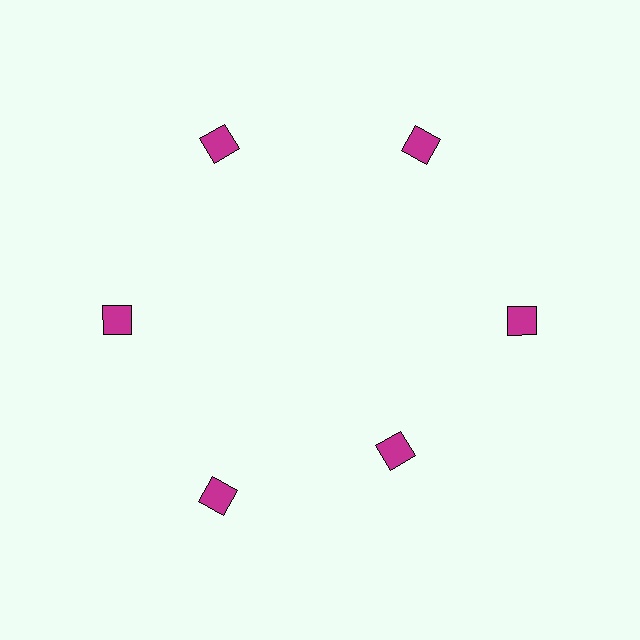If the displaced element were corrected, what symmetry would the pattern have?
It would have 6-fold rotational symmetry — the pattern would map onto itself every 60 degrees.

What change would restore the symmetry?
The symmetry would be restored by moving it outward, back onto the ring so that all 6 squares sit at equal angles and equal distance from the center.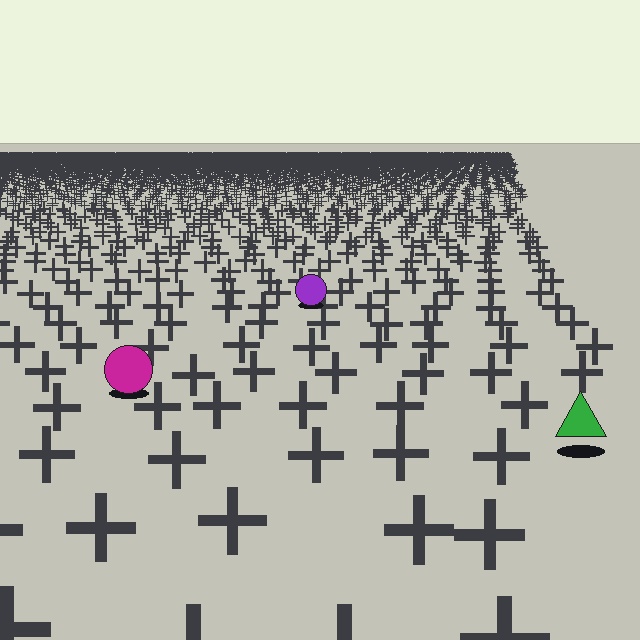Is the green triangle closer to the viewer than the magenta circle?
Yes. The green triangle is closer — you can tell from the texture gradient: the ground texture is coarser near it.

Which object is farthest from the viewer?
The purple circle is farthest from the viewer. It appears smaller and the ground texture around it is denser.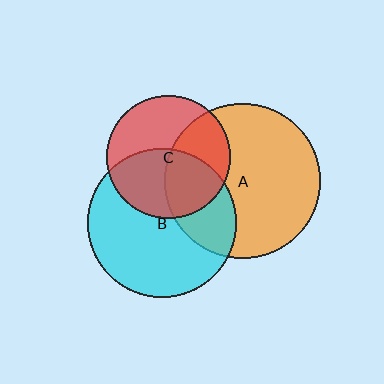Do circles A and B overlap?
Yes.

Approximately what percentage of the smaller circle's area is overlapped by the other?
Approximately 30%.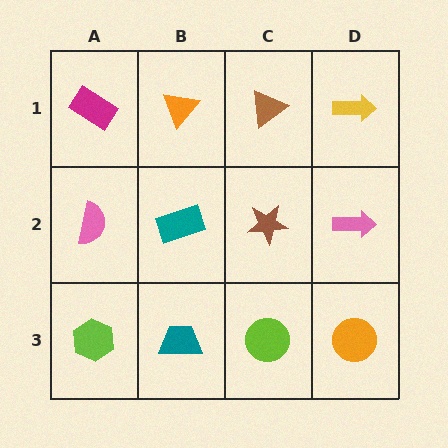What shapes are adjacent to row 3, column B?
A teal rectangle (row 2, column B), a lime hexagon (row 3, column A), a lime circle (row 3, column C).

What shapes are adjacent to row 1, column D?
A pink arrow (row 2, column D), a brown triangle (row 1, column C).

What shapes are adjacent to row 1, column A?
A pink semicircle (row 2, column A), an orange triangle (row 1, column B).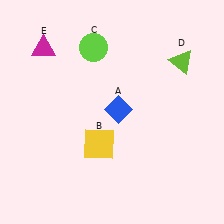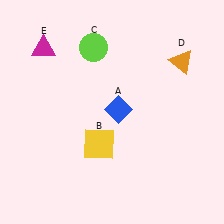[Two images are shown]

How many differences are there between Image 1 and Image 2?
There is 1 difference between the two images.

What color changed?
The triangle (D) changed from lime in Image 1 to orange in Image 2.